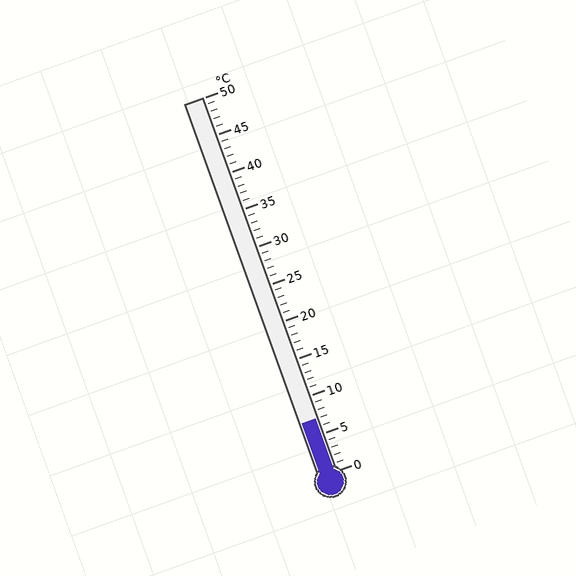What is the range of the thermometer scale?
The thermometer scale ranges from 0°C to 50°C.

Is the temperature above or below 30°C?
The temperature is below 30°C.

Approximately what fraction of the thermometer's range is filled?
The thermometer is filled to approximately 15% of its range.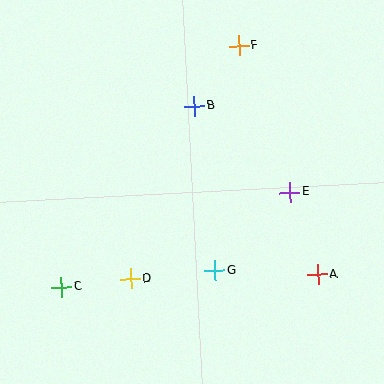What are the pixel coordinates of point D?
Point D is at (130, 279).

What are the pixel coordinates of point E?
Point E is at (290, 192).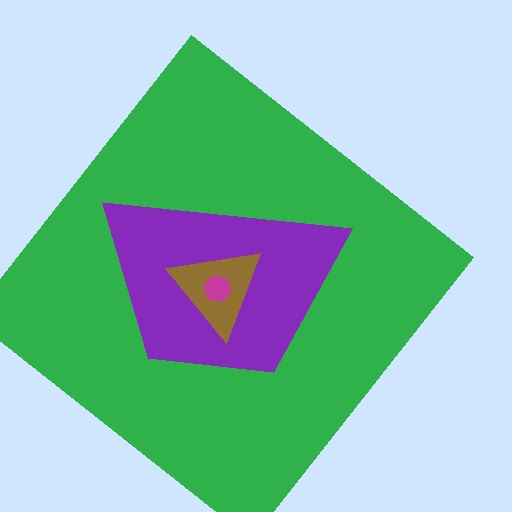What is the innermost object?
The magenta hexagon.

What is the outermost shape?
The green diamond.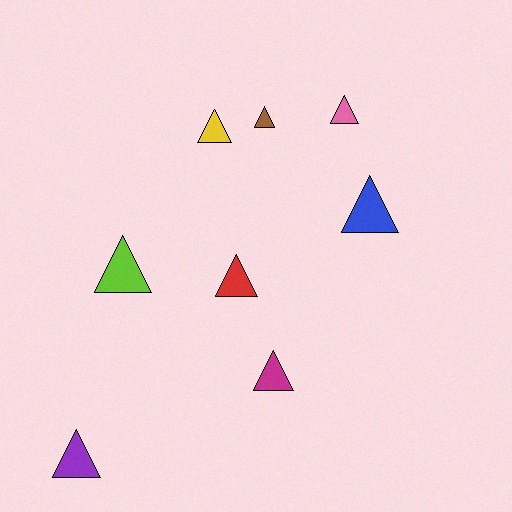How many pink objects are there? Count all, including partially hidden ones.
There is 1 pink object.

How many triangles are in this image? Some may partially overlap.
There are 8 triangles.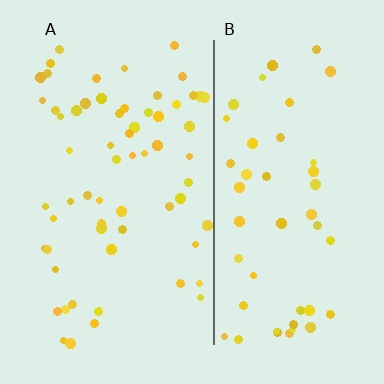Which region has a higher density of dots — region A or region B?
A (the left).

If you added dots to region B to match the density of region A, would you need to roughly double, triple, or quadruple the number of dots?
Approximately double.